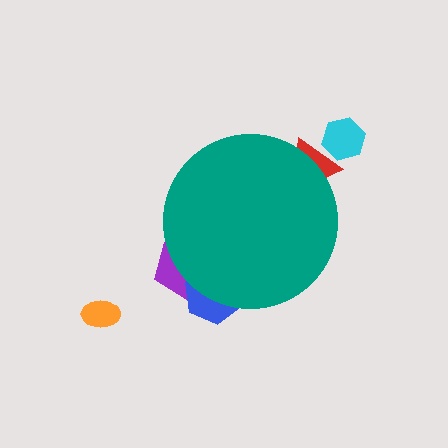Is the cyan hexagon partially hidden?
No, the cyan hexagon is fully visible.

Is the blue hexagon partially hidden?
Yes, the blue hexagon is partially hidden behind the teal circle.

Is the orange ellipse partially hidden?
No, the orange ellipse is fully visible.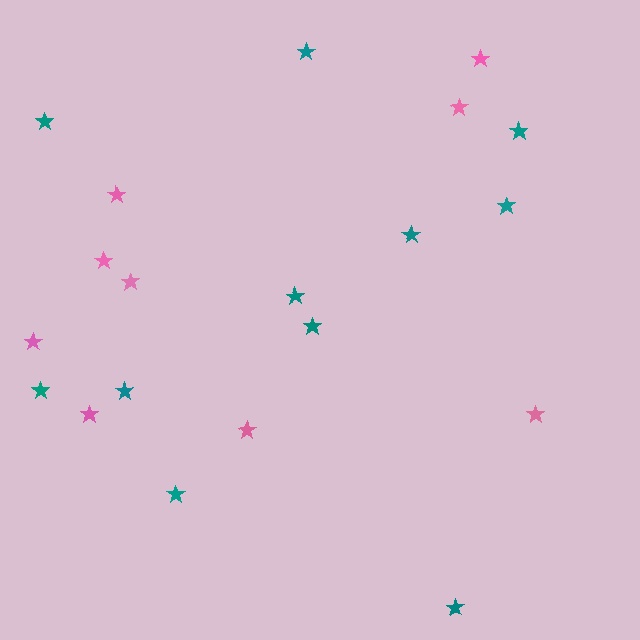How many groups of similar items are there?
There are 2 groups: one group of teal stars (11) and one group of pink stars (9).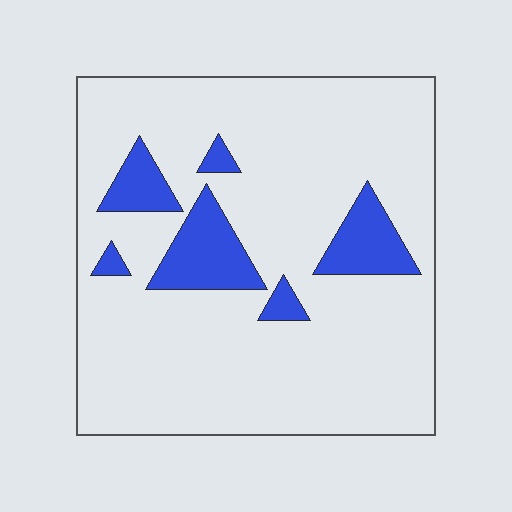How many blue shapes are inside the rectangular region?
6.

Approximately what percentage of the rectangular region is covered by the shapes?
Approximately 15%.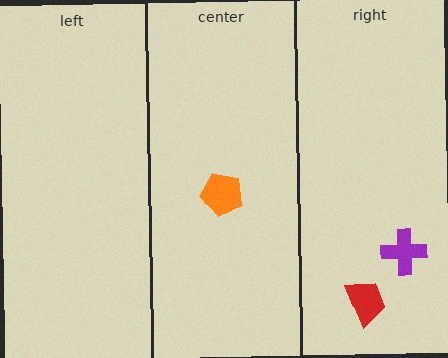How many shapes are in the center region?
1.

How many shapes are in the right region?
2.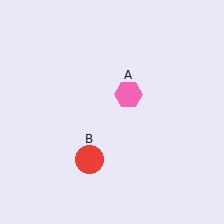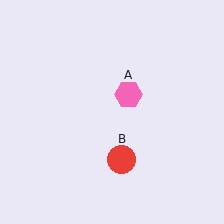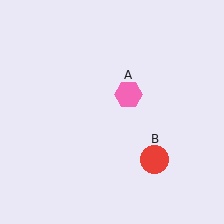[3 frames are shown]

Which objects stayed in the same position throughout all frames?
Pink hexagon (object A) remained stationary.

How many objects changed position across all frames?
1 object changed position: red circle (object B).